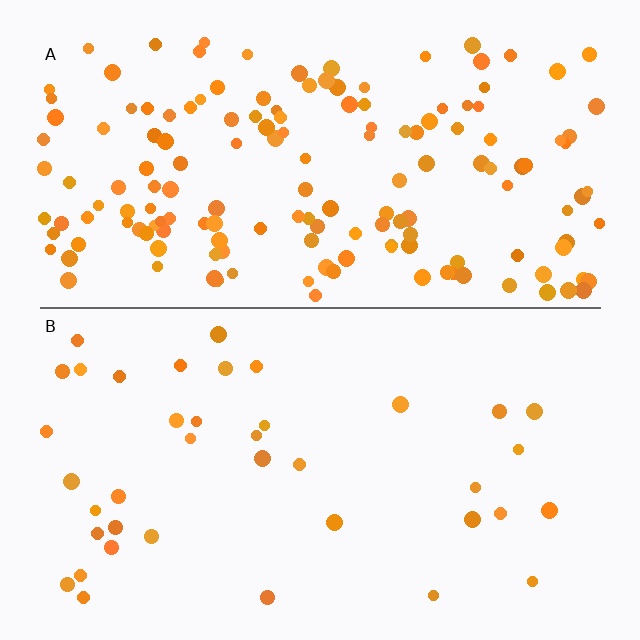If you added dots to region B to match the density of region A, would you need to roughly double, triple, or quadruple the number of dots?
Approximately quadruple.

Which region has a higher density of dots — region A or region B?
A (the top).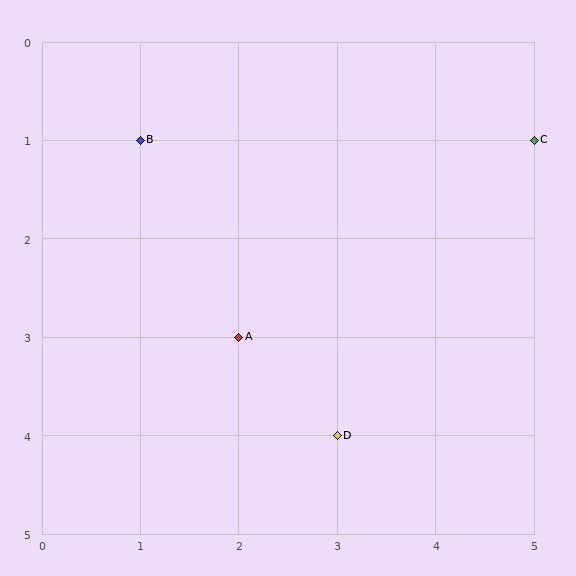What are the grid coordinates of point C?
Point C is at grid coordinates (5, 1).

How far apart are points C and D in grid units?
Points C and D are 2 columns and 3 rows apart (about 3.6 grid units diagonally).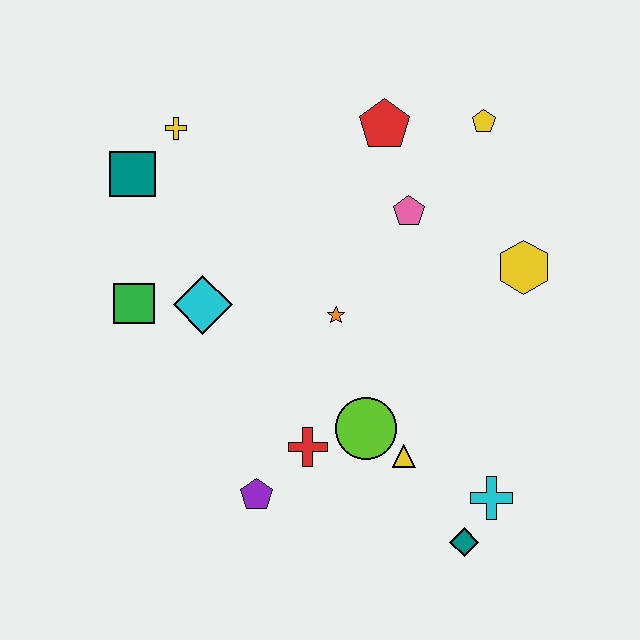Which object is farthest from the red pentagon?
The teal diamond is farthest from the red pentagon.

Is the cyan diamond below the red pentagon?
Yes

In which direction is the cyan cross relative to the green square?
The cyan cross is to the right of the green square.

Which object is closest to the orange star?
The lime circle is closest to the orange star.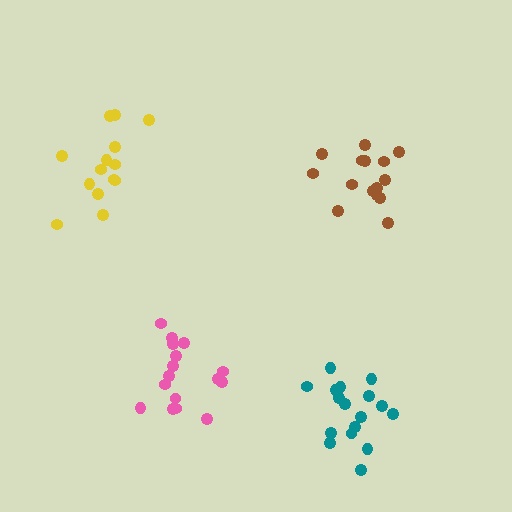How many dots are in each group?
Group 1: 17 dots, Group 2: 15 dots, Group 3: 14 dots, Group 4: 16 dots (62 total).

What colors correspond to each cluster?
The clusters are colored: teal, brown, yellow, pink.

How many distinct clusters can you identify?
There are 4 distinct clusters.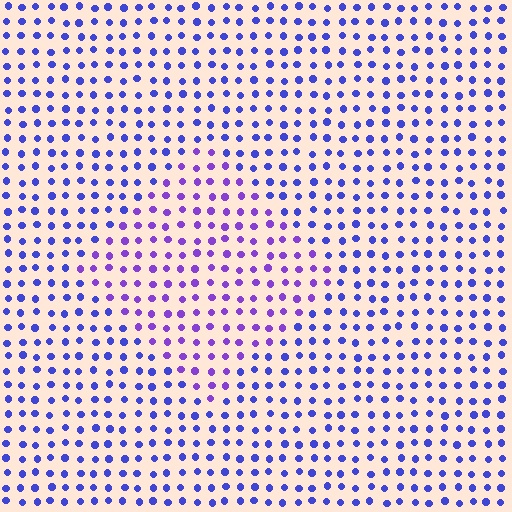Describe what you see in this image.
The image is filled with small blue elements in a uniform arrangement. A diamond-shaped region is visible where the elements are tinted to a slightly different hue, forming a subtle color boundary.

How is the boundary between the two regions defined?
The boundary is defined purely by a slight shift in hue (about 32 degrees). Spacing, size, and orientation are identical on both sides.